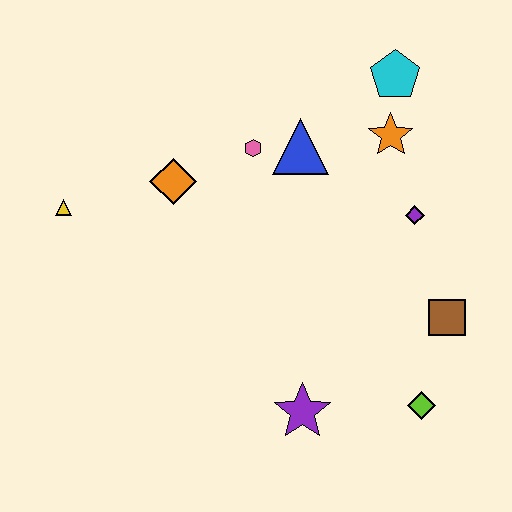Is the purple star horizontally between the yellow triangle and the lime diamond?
Yes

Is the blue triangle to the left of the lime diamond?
Yes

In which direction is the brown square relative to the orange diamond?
The brown square is to the right of the orange diamond.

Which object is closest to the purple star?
The lime diamond is closest to the purple star.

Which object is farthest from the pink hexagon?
The lime diamond is farthest from the pink hexagon.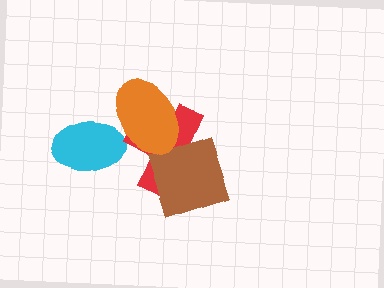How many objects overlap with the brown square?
1 object overlaps with the brown square.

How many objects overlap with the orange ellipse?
2 objects overlap with the orange ellipse.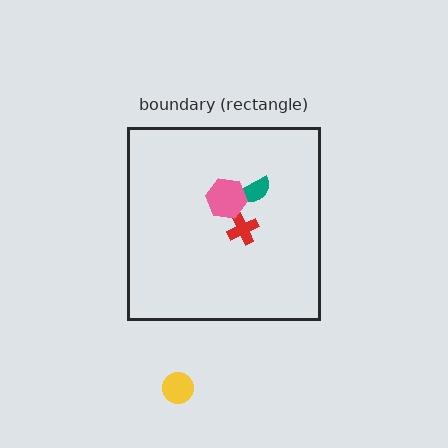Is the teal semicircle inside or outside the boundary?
Inside.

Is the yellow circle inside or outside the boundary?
Outside.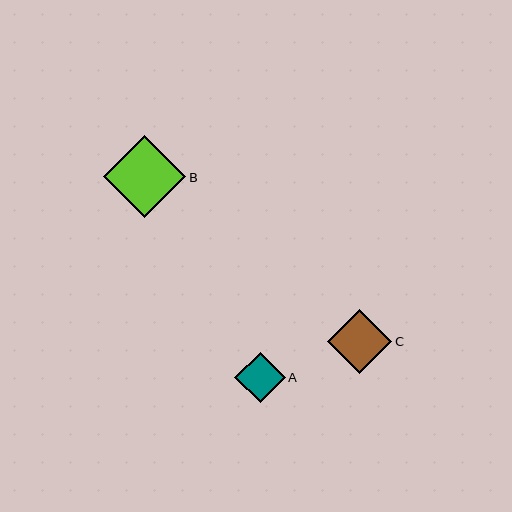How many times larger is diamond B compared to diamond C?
Diamond B is approximately 1.3 times the size of diamond C.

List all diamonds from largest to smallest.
From largest to smallest: B, C, A.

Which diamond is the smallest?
Diamond A is the smallest with a size of approximately 50 pixels.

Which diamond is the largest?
Diamond B is the largest with a size of approximately 82 pixels.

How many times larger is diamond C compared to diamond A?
Diamond C is approximately 1.3 times the size of diamond A.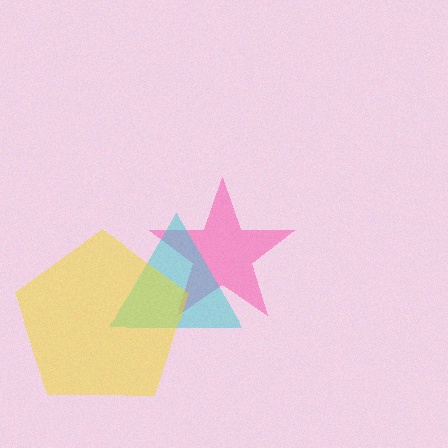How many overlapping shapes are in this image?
There are 3 overlapping shapes in the image.